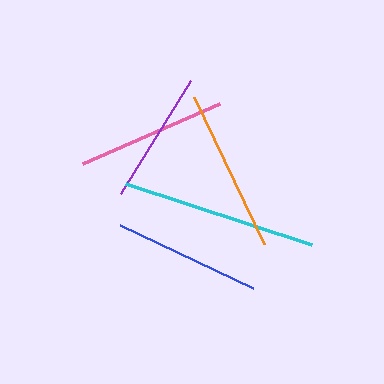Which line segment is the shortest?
The purple line is the shortest at approximately 133 pixels.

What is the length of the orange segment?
The orange segment is approximately 162 pixels long.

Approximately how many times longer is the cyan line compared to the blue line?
The cyan line is approximately 1.3 times the length of the blue line.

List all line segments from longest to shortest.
From longest to shortest: cyan, orange, pink, blue, purple.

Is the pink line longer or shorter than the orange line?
The orange line is longer than the pink line.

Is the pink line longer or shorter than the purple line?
The pink line is longer than the purple line.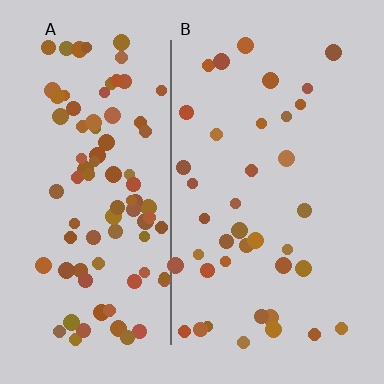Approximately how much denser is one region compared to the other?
Approximately 2.2× — region A over region B.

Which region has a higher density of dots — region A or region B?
A (the left).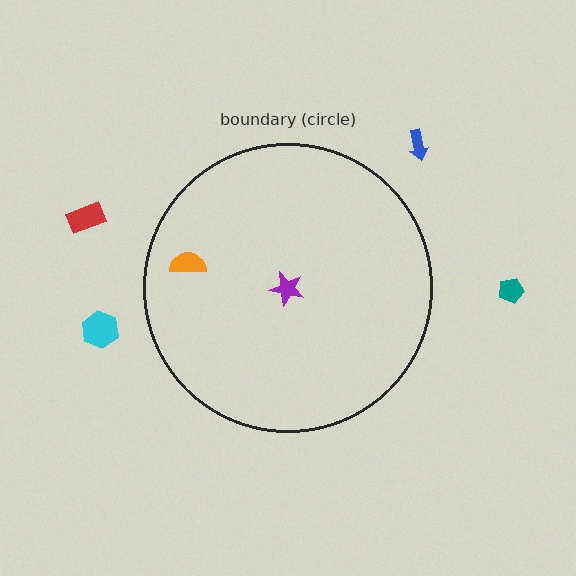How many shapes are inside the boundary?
2 inside, 4 outside.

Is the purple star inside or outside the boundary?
Inside.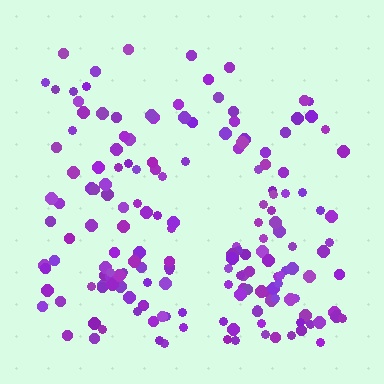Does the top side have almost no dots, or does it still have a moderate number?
Still a moderate number, just noticeably fewer than the bottom.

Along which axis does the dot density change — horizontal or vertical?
Vertical.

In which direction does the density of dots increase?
From top to bottom, with the bottom side densest.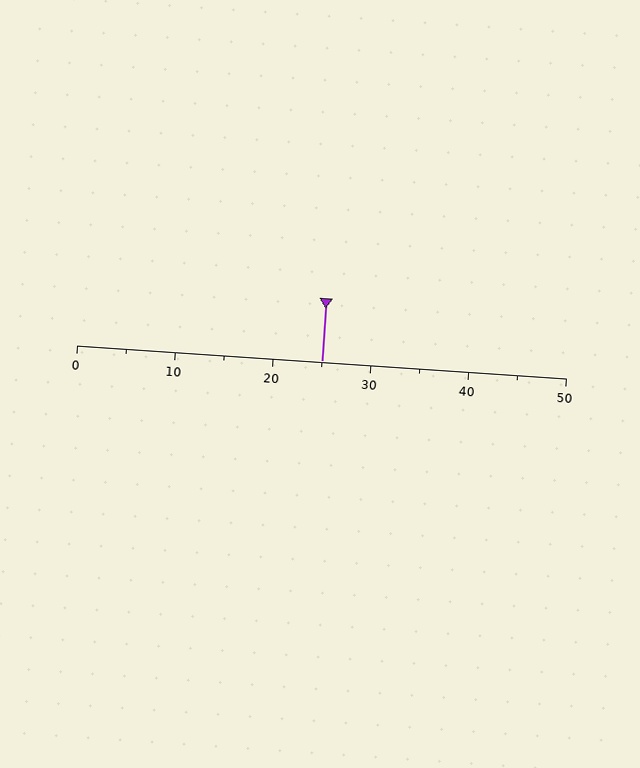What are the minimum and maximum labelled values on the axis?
The axis runs from 0 to 50.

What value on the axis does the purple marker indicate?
The marker indicates approximately 25.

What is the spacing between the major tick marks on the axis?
The major ticks are spaced 10 apart.